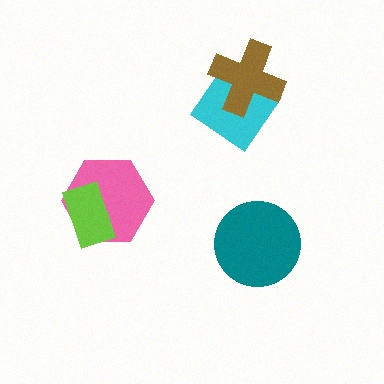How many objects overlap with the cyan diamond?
1 object overlaps with the cyan diamond.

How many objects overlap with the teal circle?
0 objects overlap with the teal circle.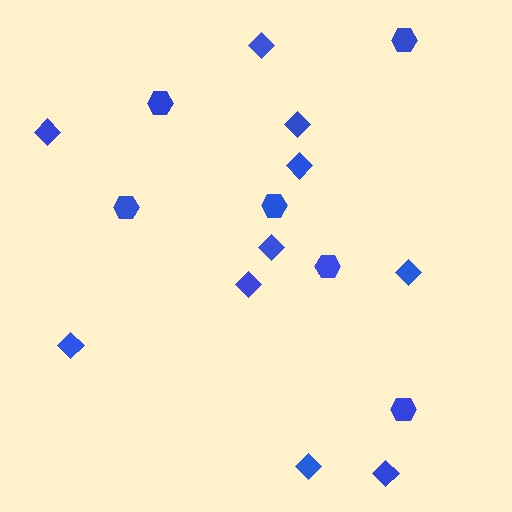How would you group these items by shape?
There are 2 groups: one group of hexagons (6) and one group of diamonds (10).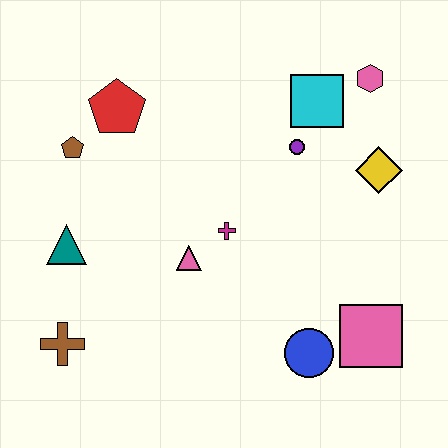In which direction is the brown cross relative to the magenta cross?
The brown cross is to the left of the magenta cross.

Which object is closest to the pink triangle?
The magenta cross is closest to the pink triangle.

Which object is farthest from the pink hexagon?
The brown cross is farthest from the pink hexagon.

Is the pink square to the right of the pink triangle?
Yes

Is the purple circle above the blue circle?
Yes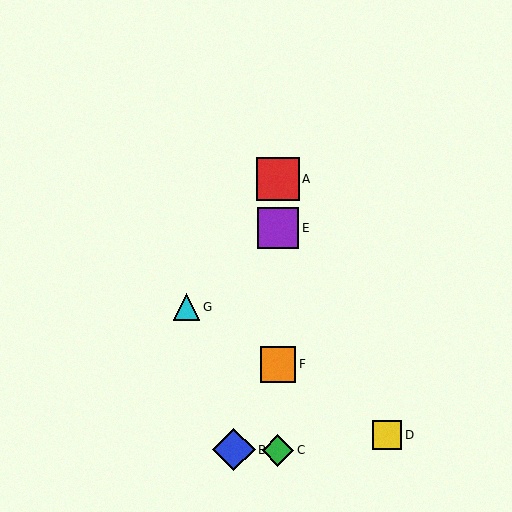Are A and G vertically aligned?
No, A is at x≈278 and G is at x≈187.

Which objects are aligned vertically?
Objects A, C, E, F are aligned vertically.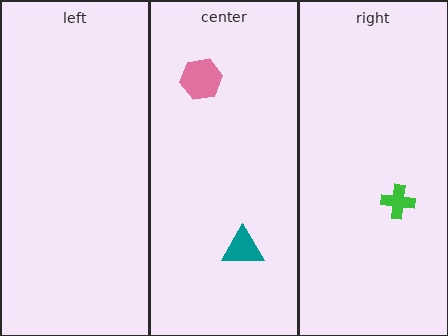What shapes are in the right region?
The green cross.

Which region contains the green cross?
The right region.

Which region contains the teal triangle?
The center region.